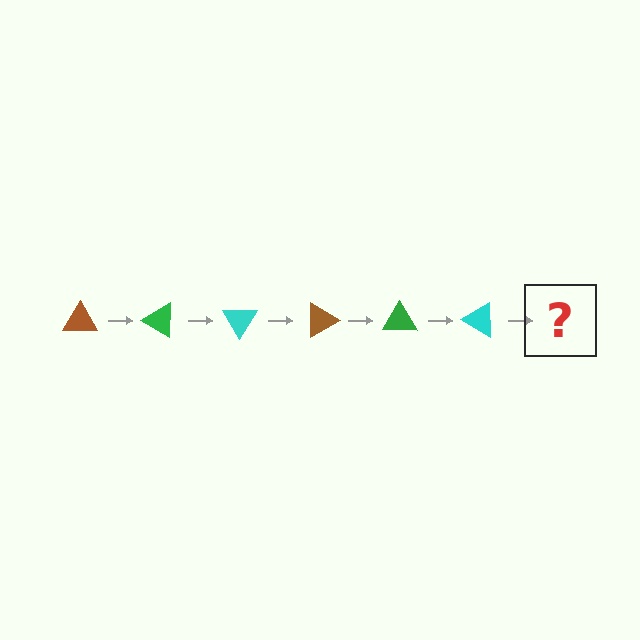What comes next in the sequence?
The next element should be a brown triangle, rotated 180 degrees from the start.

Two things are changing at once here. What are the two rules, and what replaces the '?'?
The two rules are that it rotates 30 degrees each step and the color cycles through brown, green, and cyan. The '?' should be a brown triangle, rotated 180 degrees from the start.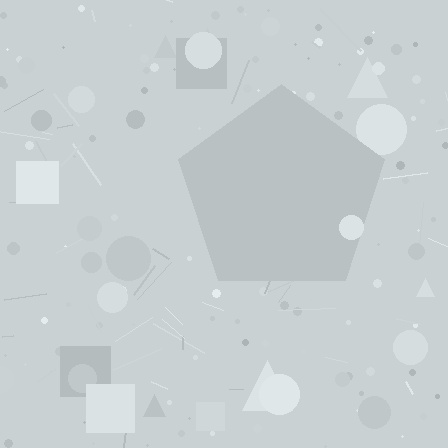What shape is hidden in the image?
A pentagon is hidden in the image.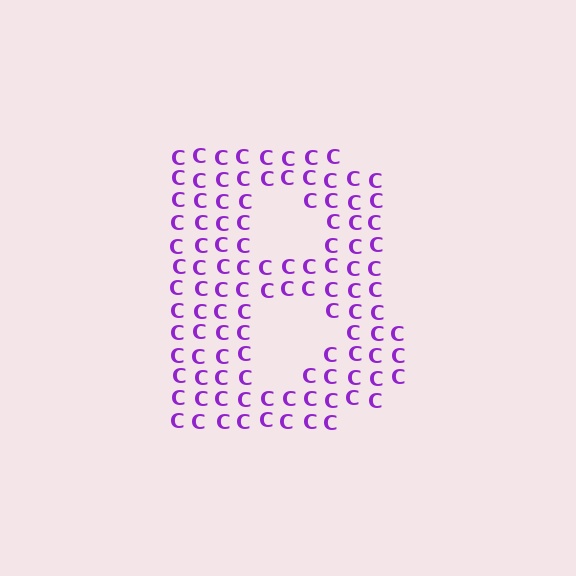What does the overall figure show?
The overall figure shows the letter B.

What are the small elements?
The small elements are letter C's.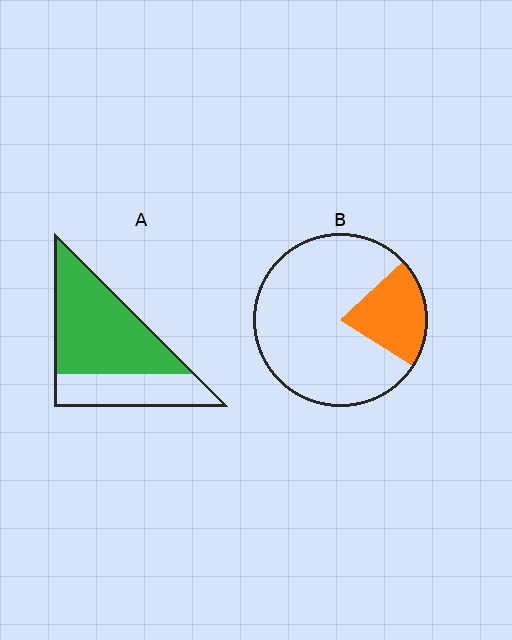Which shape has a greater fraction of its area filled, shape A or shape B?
Shape A.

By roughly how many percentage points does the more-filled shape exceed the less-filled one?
By roughly 45 percentage points (A over B).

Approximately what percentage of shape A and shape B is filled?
A is approximately 65% and B is approximately 20%.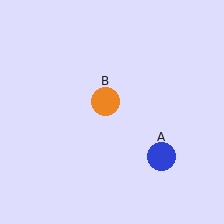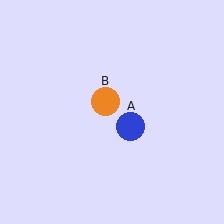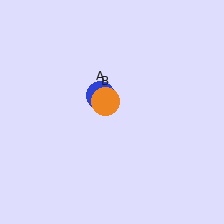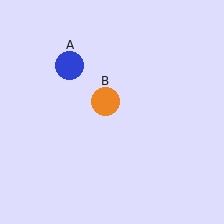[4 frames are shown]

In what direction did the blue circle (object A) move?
The blue circle (object A) moved up and to the left.